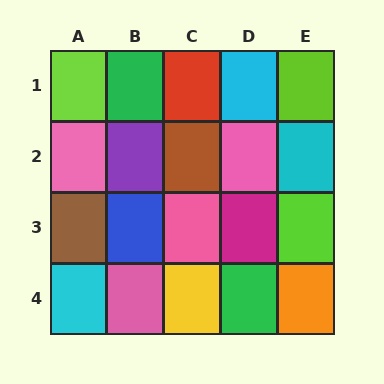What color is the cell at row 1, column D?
Cyan.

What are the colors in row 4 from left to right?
Cyan, pink, yellow, green, orange.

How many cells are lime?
3 cells are lime.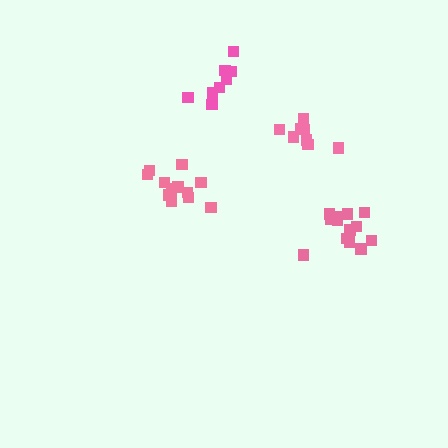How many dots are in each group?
Group 1: 13 dots, Group 2: 8 dots, Group 3: 8 dots, Group 4: 12 dots (41 total).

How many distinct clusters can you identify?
There are 4 distinct clusters.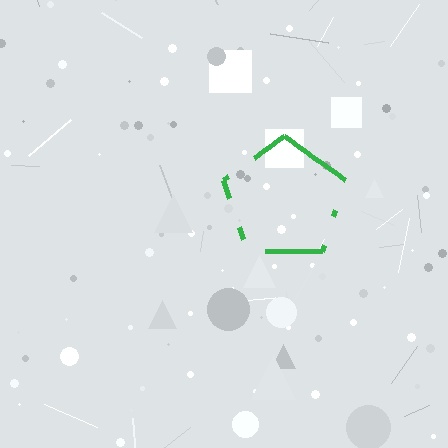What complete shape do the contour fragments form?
The contour fragments form a pentagon.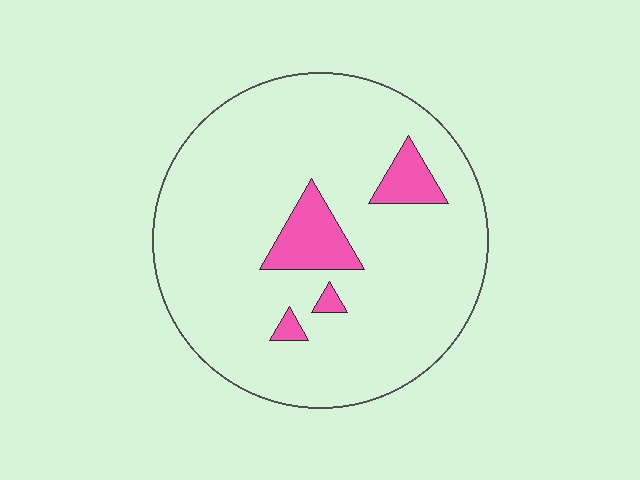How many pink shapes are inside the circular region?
4.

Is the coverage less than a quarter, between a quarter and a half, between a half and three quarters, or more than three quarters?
Less than a quarter.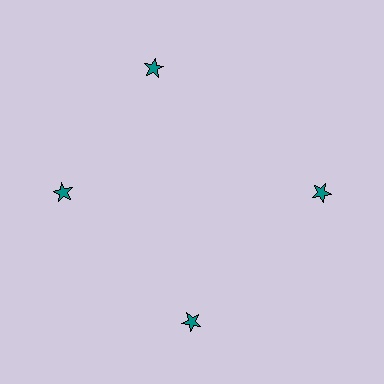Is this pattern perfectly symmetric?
No. The 4 teal stars are arranged in a ring, but one element near the 12 o'clock position is rotated out of alignment along the ring, breaking the 4-fold rotational symmetry.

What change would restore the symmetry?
The symmetry would be restored by rotating it back into even spacing with its neighbors so that all 4 stars sit at equal angles and equal distance from the center.